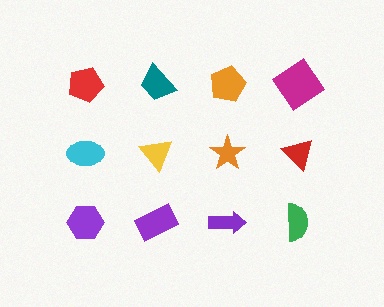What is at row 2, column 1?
A cyan ellipse.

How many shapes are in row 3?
4 shapes.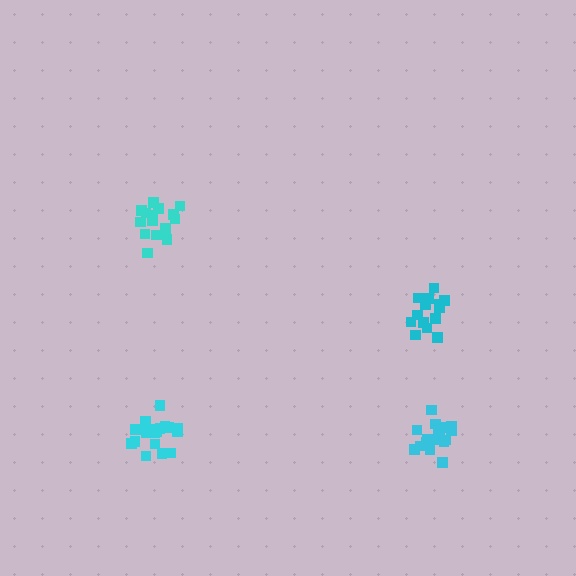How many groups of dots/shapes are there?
There are 4 groups.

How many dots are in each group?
Group 1: 16 dots, Group 2: 15 dots, Group 3: 18 dots, Group 4: 20 dots (69 total).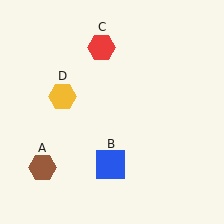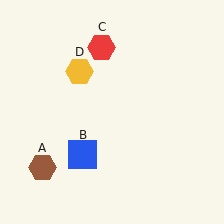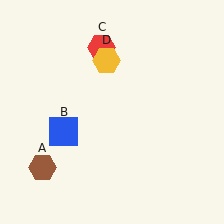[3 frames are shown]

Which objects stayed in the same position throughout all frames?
Brown hexagon (object A) and red hexagon (object C) remained stationary.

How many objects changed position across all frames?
2 objects changed position: blue square (object B), yellow hexagon (object D).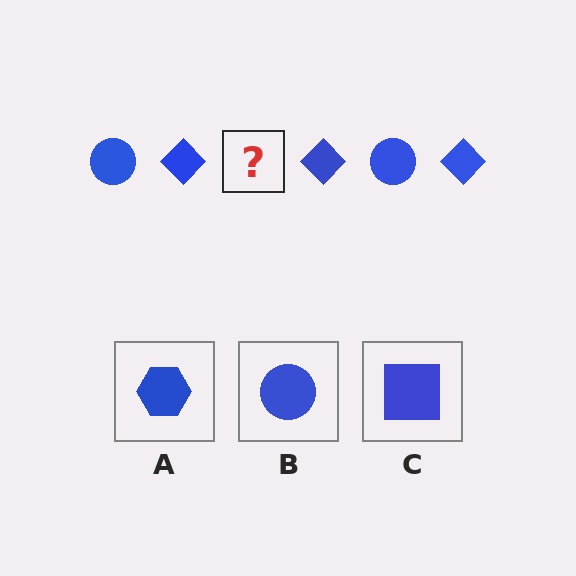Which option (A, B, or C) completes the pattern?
B.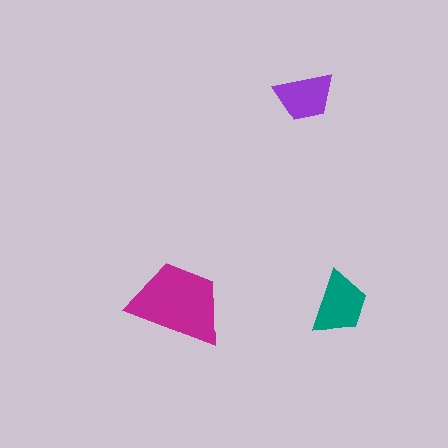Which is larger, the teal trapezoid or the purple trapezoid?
The teal one.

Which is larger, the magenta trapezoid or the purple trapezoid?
The magenta one.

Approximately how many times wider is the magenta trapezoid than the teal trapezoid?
About 1.5 times wider.